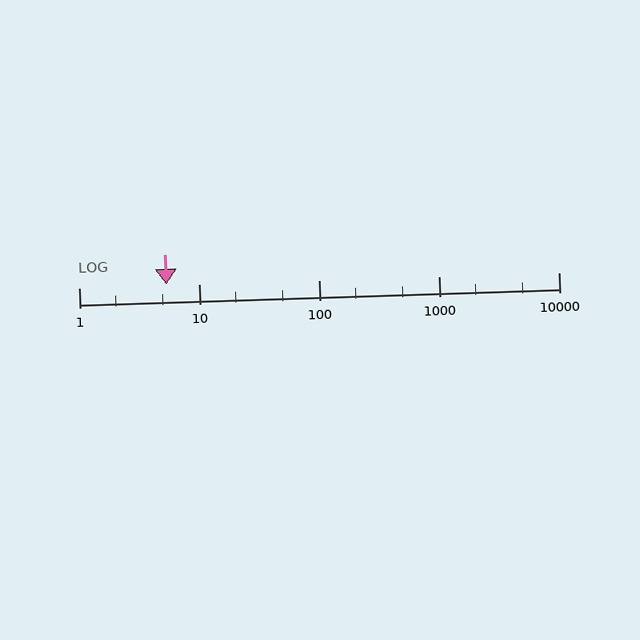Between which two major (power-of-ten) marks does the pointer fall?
The pointer is between 1 and 10.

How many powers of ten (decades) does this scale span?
The scale spans 4 decades, from 1 to 10000.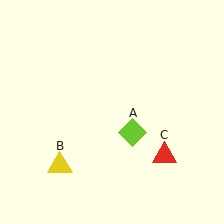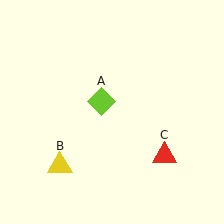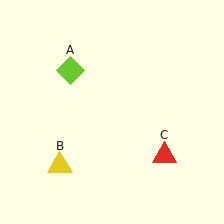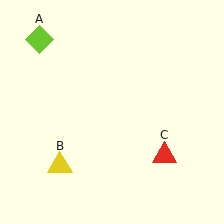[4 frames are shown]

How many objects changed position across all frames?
1 object changed position: lime diamond (object A).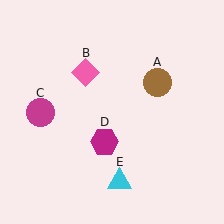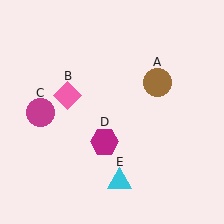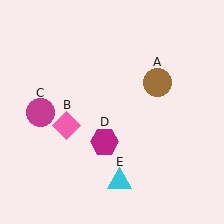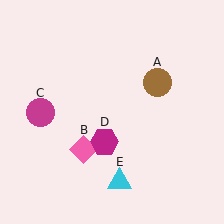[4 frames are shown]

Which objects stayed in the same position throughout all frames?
Brown circle (object A) and magenta circle (object C) and magenta hexagon (object D) and cyan triangle (object E) remained stationary.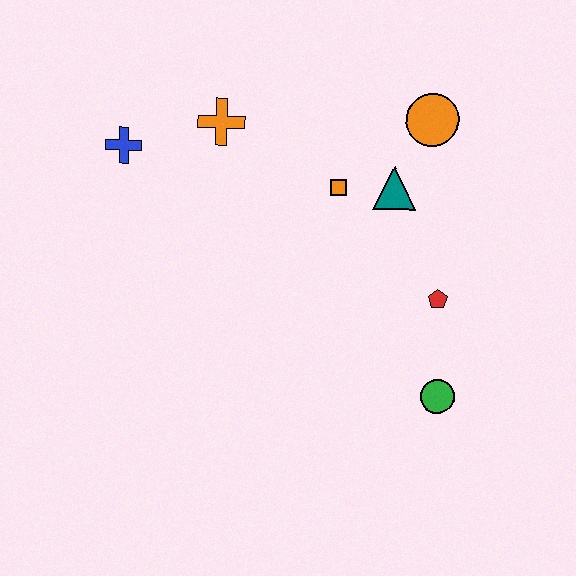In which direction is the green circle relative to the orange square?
The green circle is below the orange square.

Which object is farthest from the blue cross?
The green circle is farthest from the blue cross.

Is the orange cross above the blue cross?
Yes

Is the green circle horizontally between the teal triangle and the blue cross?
No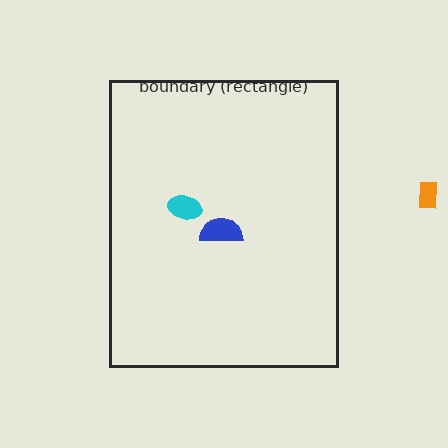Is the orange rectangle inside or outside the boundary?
Outside.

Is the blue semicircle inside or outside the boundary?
Inside.